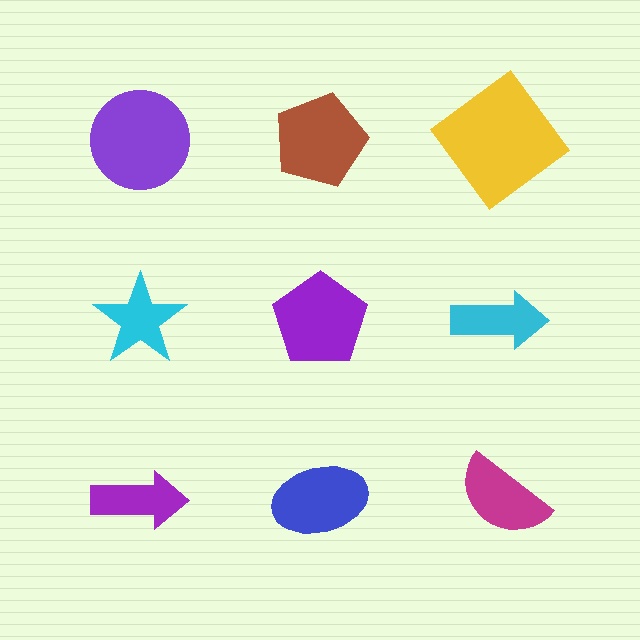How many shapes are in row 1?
3 shapes.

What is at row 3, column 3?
A magenta semicircle.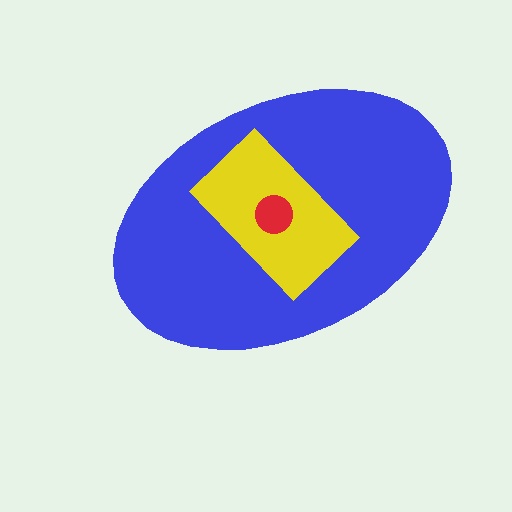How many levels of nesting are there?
3.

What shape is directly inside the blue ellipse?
The yellow rectangle.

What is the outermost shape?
The blue ellipse.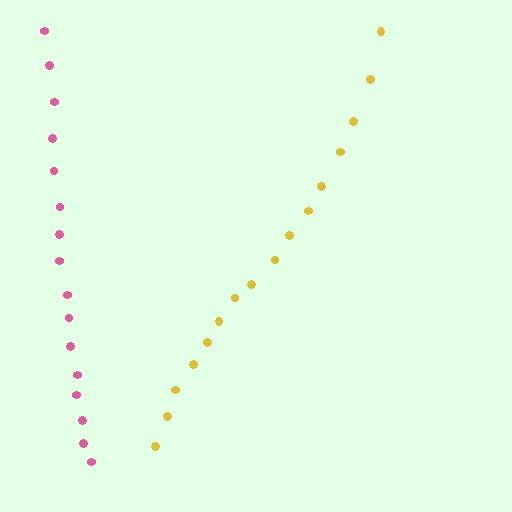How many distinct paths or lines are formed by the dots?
There are 2 distinct paths.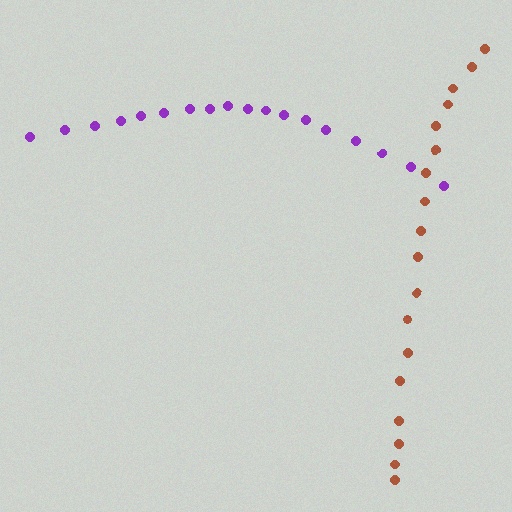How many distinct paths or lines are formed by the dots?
There are 2 distinct paths.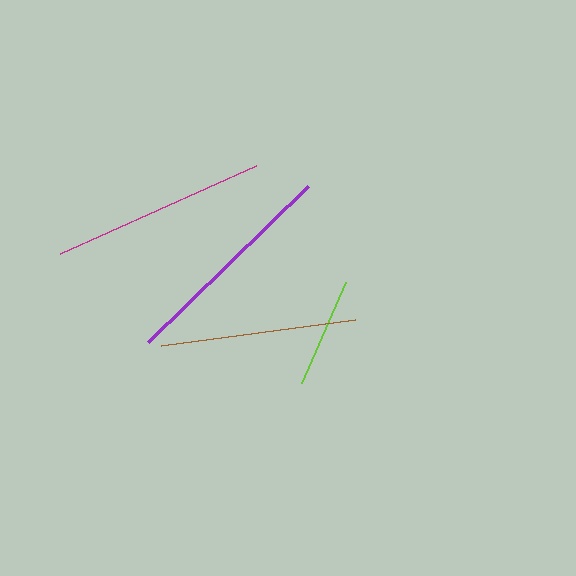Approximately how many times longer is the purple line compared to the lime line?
The purple line is approximately 2.0 times the length of the lime line.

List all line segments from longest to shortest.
From longest to shortest: purple, magenta, brown, lime.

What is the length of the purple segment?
The purple segment is approximately 223 pixels long.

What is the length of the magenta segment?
The magenta segment is approximately 215 pixels long.